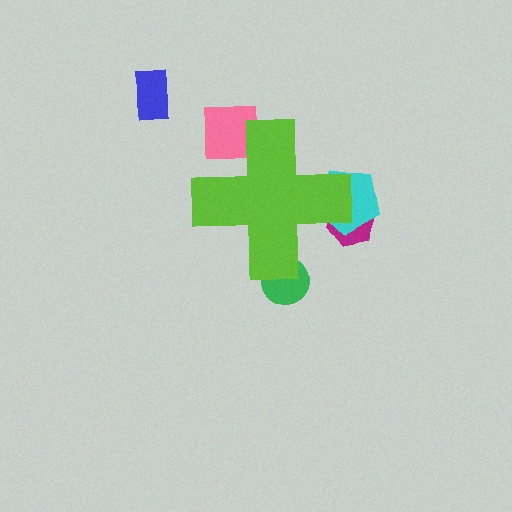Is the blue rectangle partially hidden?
No, the blue rectangle is fully visible.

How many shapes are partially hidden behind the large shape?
4 shapes are partially hidden.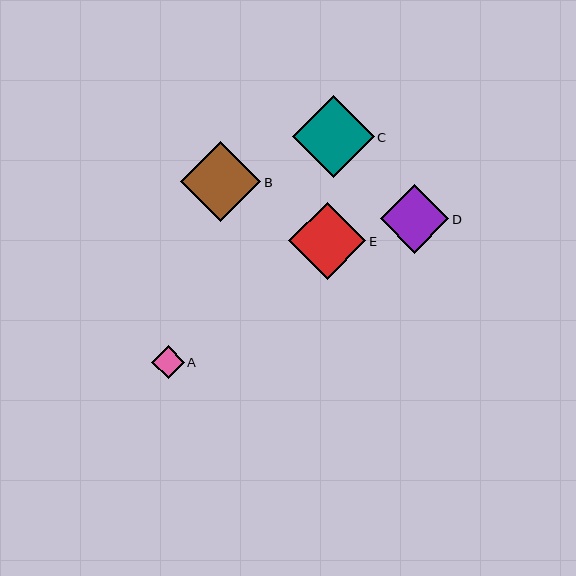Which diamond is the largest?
Diamond C is the largest with a size of approximately 82 pixels.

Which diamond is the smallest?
Diamond A is the smallest with a size of approximately 33 pixels.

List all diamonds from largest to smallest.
From largest to smallest: C, B, E, D, A.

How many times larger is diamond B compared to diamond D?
Diamond B is approximately 1.2 times the size of diamond D.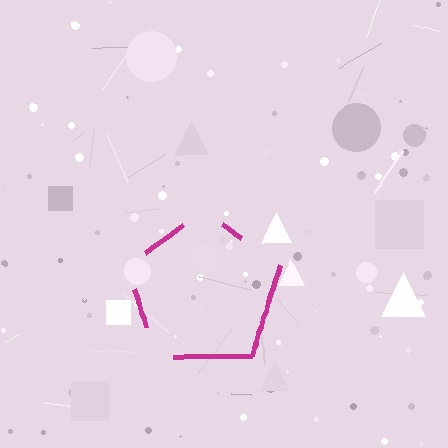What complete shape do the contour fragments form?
The contour fragments form a pentagon.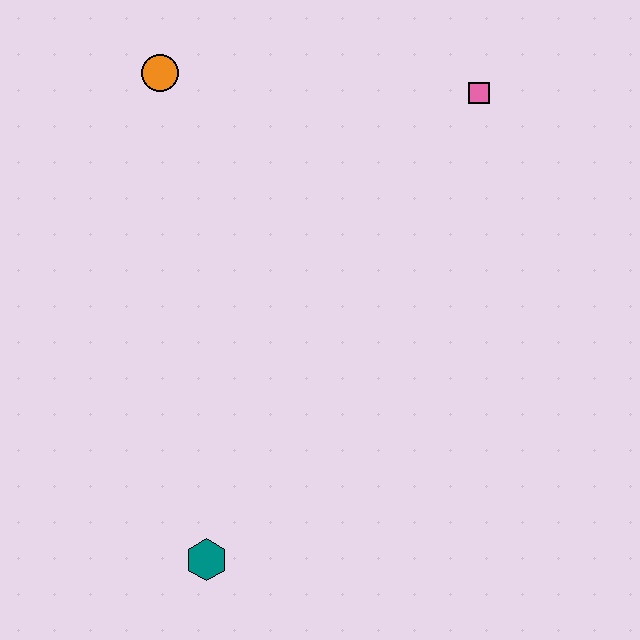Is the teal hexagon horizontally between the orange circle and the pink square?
Yes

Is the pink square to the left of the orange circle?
No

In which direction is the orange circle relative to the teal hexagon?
The orange circle is above the teal hexagon.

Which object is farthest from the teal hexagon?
The pink square is farthest from the teal hexagon.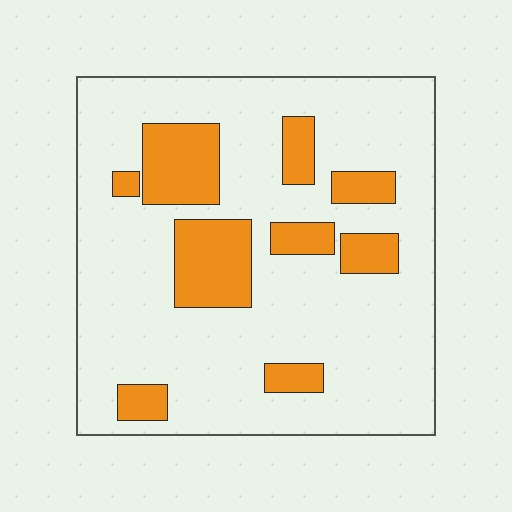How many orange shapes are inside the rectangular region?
9.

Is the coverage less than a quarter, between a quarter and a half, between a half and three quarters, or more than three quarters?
Less than a quarter.